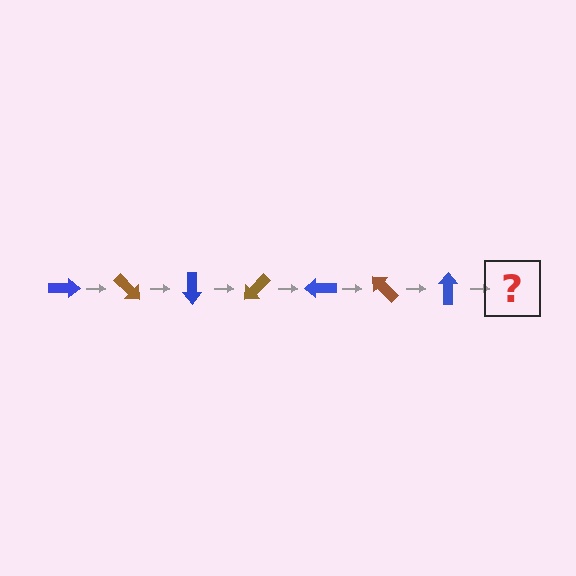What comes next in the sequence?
The next element should be a brown arrow, rotated 315 degrees from the start.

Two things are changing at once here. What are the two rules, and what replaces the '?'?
The two rules are that it rotates 45 degrees each step and the color cycles through blue and brown. The '?' should be a brown arrow, rotated 315 degrees from the start.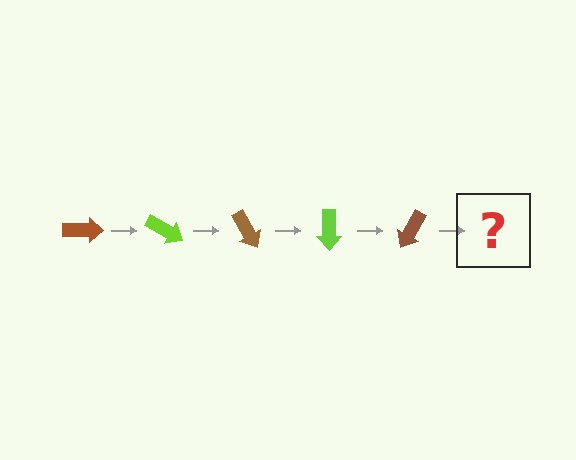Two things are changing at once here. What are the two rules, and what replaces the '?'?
The two rules are that it rotates 30 degrees each step and the color cycles through brown and lime. The '?' should be a lime arrow, rotated 150 degrees from the start.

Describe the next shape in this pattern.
It should be a lime arrow, rotated 150 degrees from the start.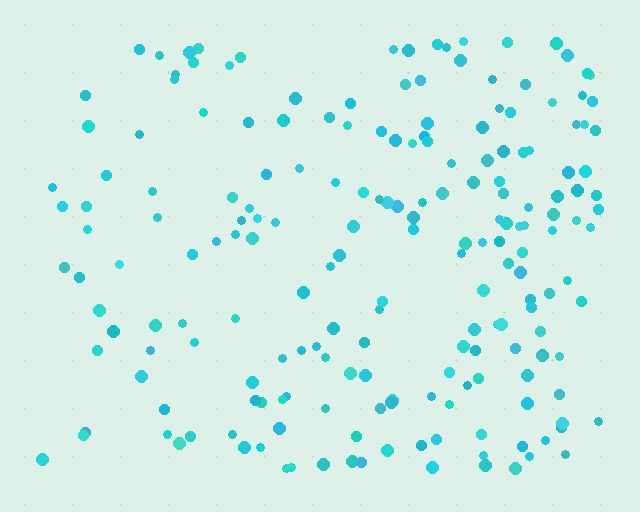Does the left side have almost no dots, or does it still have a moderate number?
Still a moderate number, just noticeably fewer than the right.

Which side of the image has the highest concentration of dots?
The right.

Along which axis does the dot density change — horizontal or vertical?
Horizontal.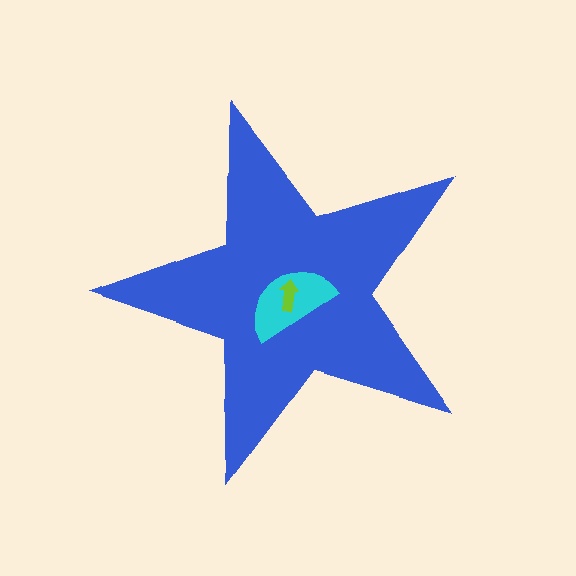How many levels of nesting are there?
3.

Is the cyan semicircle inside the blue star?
Yes.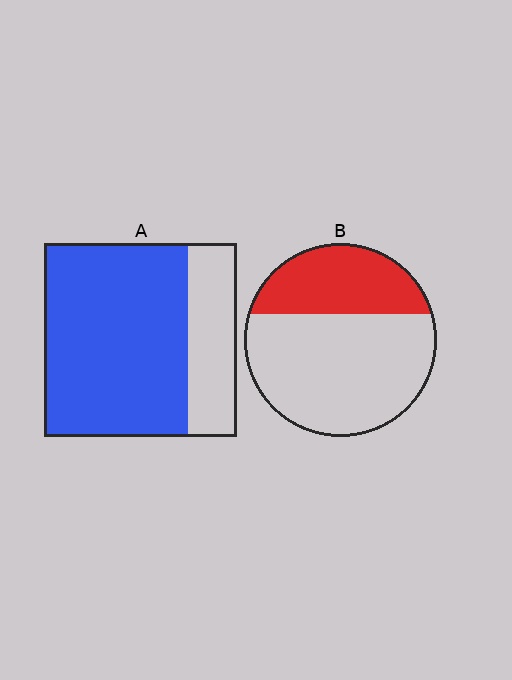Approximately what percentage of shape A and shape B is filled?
A is approximately 75% and B is approximately 35%.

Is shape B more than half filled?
No.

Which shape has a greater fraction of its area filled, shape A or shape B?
Shape A.